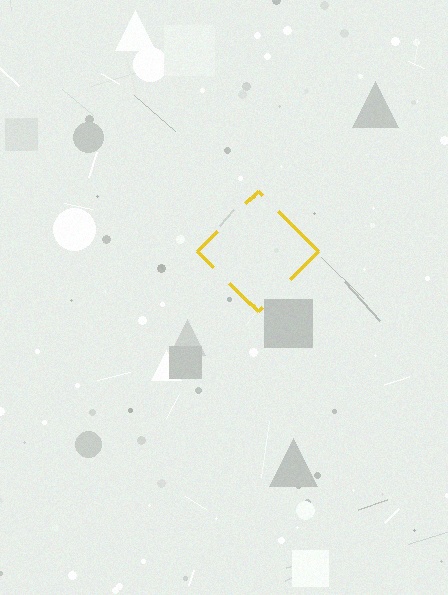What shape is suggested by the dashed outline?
The dashed outline suggests a diamond.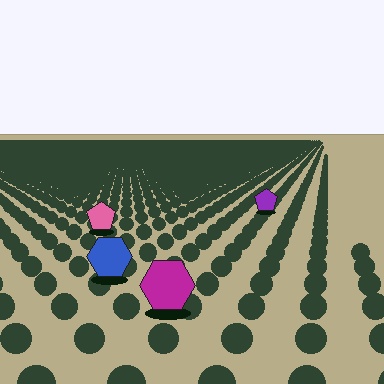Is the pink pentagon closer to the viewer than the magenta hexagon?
No. The magenta hexagon is closer — you can tell from the texture gradient: the ground texture is coarser near it.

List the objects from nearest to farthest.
From nearest to farthest: the magenta hexagon, the blue hexagon, the pink pentagon, the purple pentagon.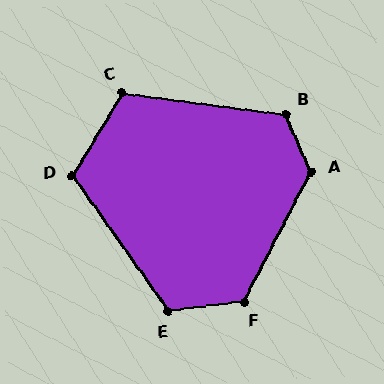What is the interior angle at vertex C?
Approximately 114 degrees (obtuse).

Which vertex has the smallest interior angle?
D, at approximately 113 degrees.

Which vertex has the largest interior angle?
A, at approximately 128 degrees.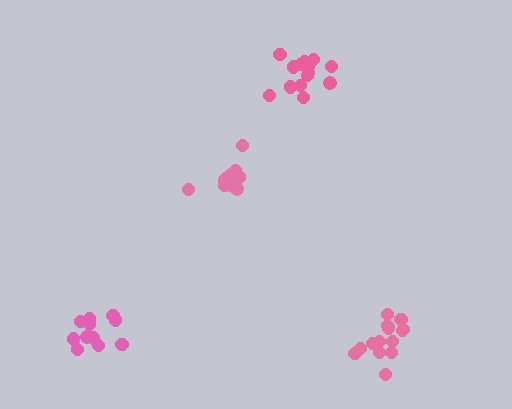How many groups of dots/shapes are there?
There are 4 groups.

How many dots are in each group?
Group 1: 14 dots, Group 2: 11 dots, Group 3: 11 dots, Group 4: 14 dots (50 total).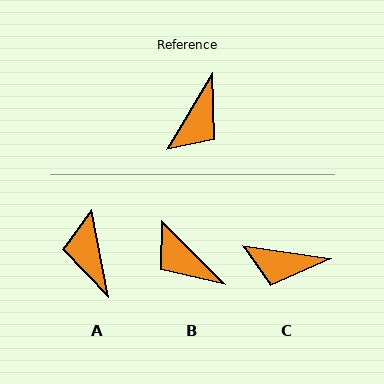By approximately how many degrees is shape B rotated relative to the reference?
Approximately 103 degrees clockwise.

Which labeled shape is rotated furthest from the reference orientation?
A, about 138 degrees away.